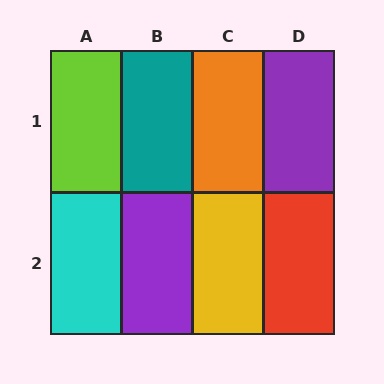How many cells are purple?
2 cells are purple.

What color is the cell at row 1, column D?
Purple.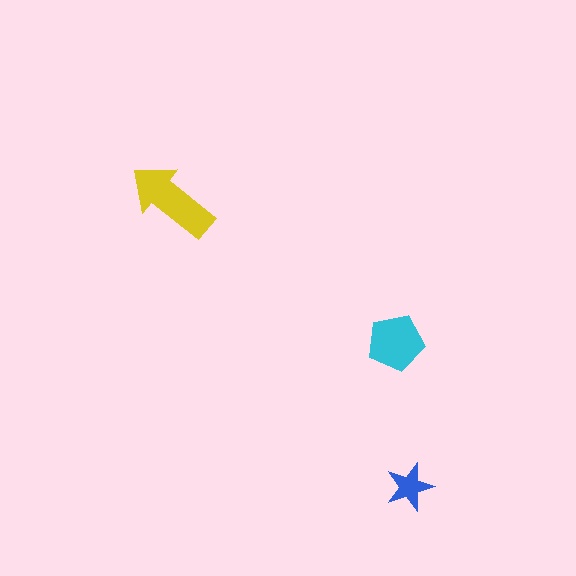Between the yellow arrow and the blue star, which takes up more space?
The yellow arrow.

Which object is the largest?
The yellow arrow.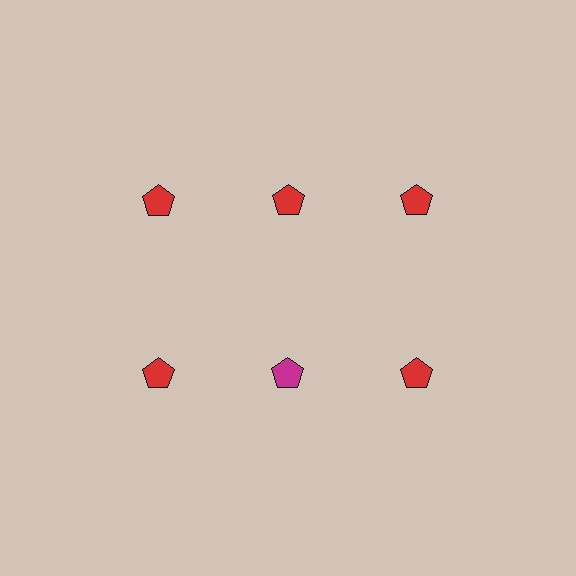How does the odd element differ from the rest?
It has a different color: magenta instead of red.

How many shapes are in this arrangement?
There are 6 shapes arranged in a grid pattern.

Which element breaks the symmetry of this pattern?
The magenta pentagon in the second row, second from left column breaks the symmetry. All other shapes are red pentagons.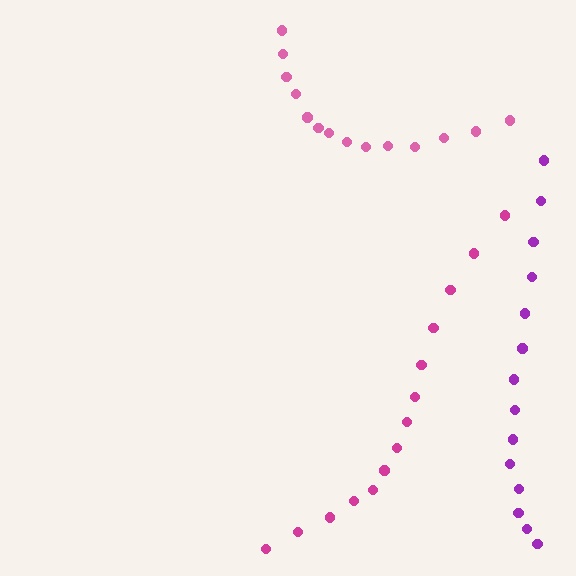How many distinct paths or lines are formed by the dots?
There are 3 distinct paths.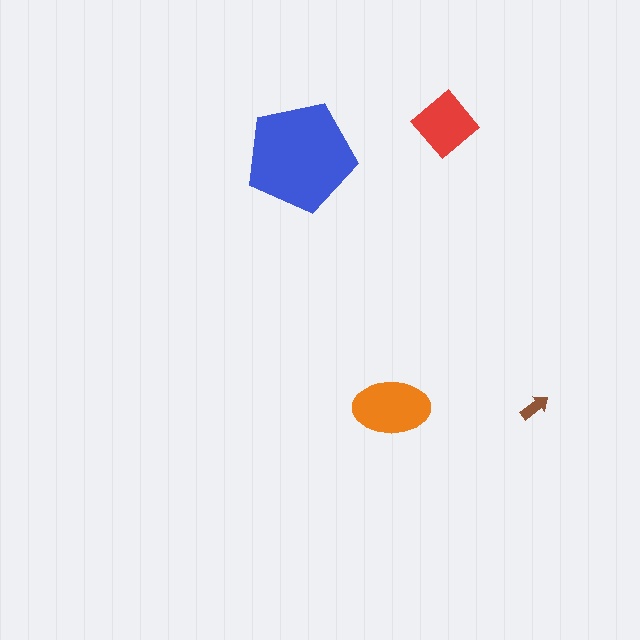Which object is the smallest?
The brown arrow.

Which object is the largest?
The blue pentagon.